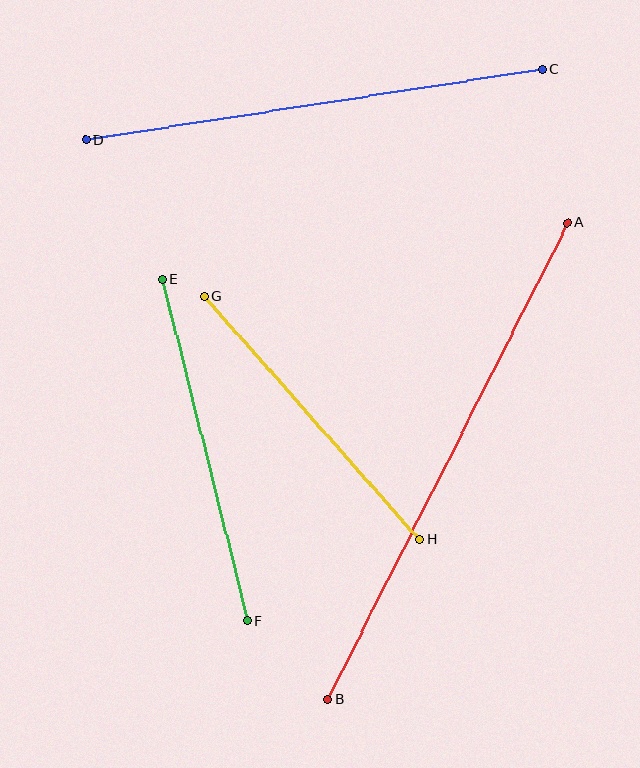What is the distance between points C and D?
The distance is approximately 462 pixels.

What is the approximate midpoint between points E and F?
The midpoint is at approximately (205, 450) pixels.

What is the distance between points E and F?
The distance is approximately 351 pixels.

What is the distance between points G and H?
The distance is approximately 324 pixels.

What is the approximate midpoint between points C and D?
The midpoint is at approximately (314, 105) pixels.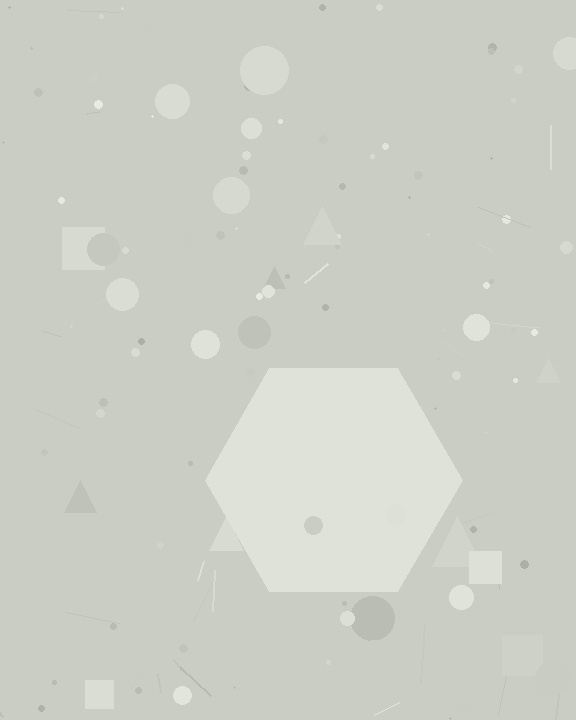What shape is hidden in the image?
A hexagon is hidden in the image.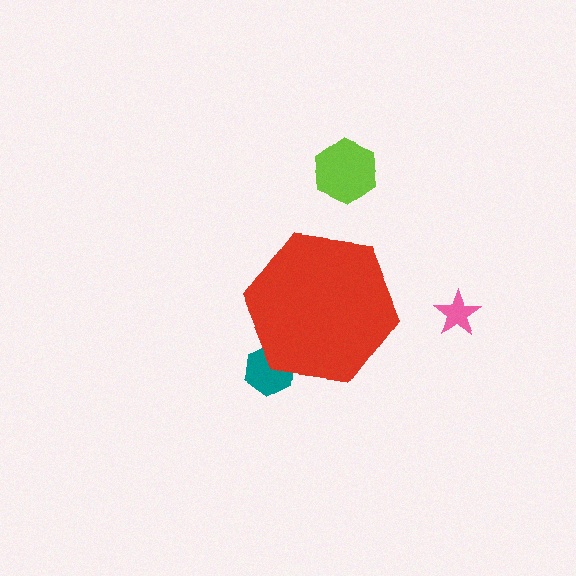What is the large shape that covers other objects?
A red hexagon.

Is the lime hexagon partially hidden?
No, the lime hexagon is fully visible.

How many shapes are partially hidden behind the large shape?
1 shape is partially hidden.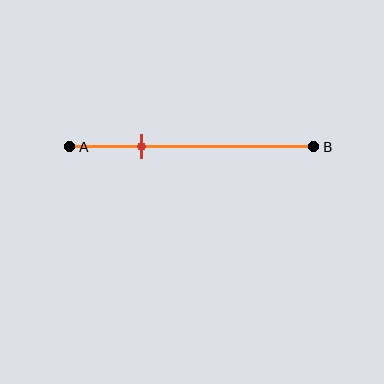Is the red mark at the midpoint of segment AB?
No, the mark is at about 30% from A, not at the 50% midpoint.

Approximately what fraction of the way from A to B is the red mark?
The red mark is approximately 30% of the way from A to B.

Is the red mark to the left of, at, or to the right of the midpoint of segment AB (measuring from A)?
The red mark is to the left of the midpoint of segment AB.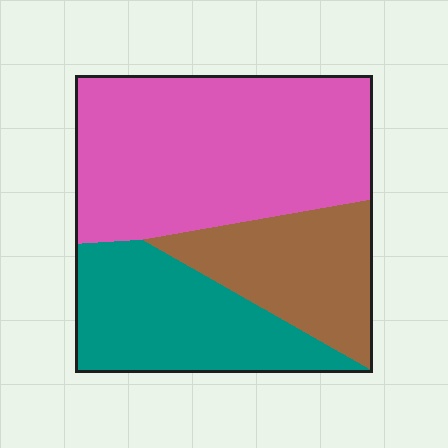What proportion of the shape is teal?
Teal takes up between a sixth and a third of the shape.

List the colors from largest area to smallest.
From largest to smallest: pink, teal, brown.